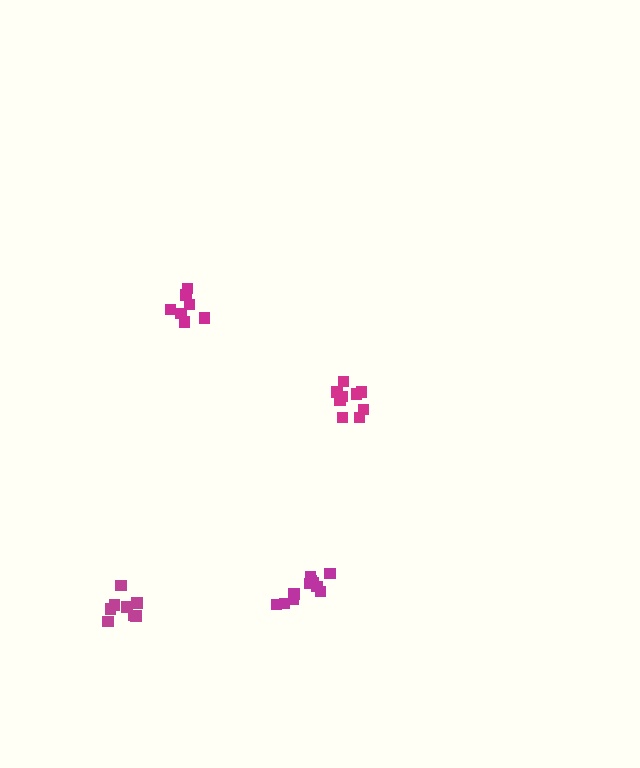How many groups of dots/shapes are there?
There are 4 groups.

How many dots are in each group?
Group 1: 7 dots, Group 2: 9 dots, Group 3: 9 dots, Group 4: 12 dots (37 total).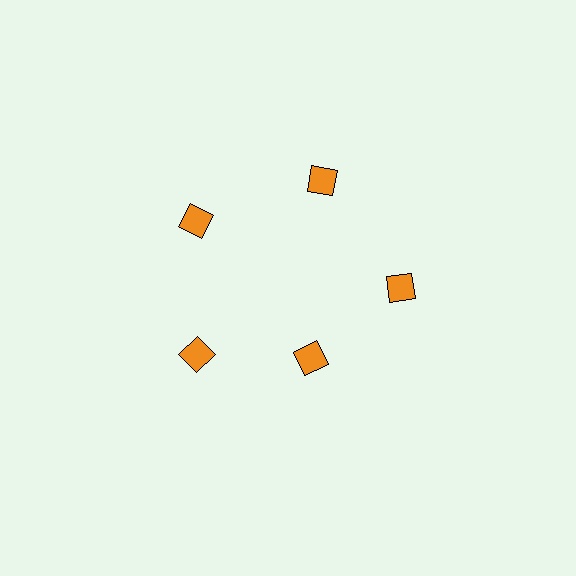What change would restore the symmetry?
The symmetry would be restored by moving it outward, back onto the ring so that all 5 diamonds sit at equal angles and equal distance from the center.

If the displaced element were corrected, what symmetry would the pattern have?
It would have 5-fold rotational symmetry — the pattern would map onto itself every 72 degrees.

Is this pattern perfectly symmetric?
No. The 5 orange diamonds are arranged in a ring, but one element near the 5 o'clock position is pulled inward toward the center, breaking the 5-fold rotational symmetry.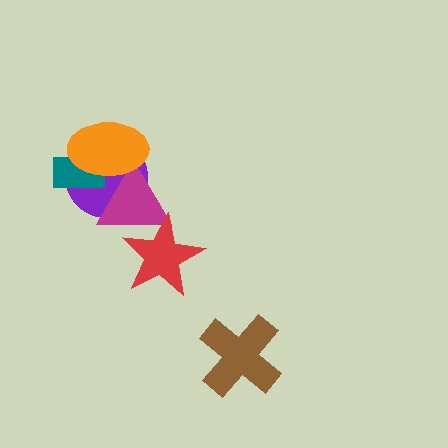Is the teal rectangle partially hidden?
Yes, it is partially covered by another shape.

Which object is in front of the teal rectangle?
The orange ellipse is in front of the teal rectangle.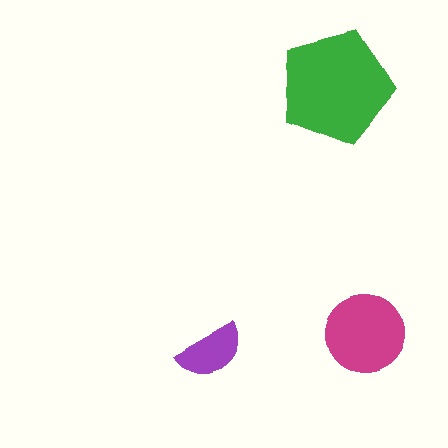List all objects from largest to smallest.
The green pentagon, the magenta circle, the purple semicircle.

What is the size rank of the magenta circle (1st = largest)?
2nd.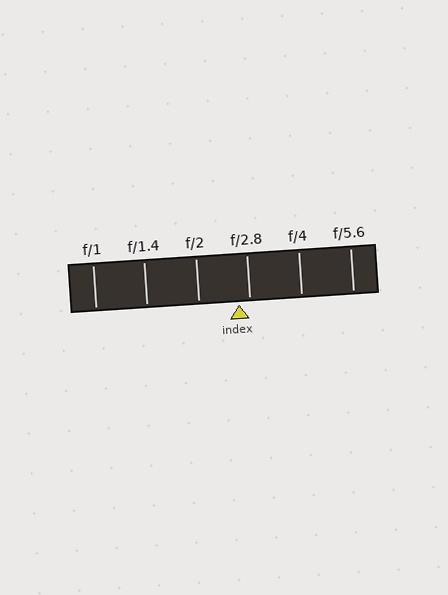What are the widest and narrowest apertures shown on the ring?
The widest aperture shown is f/1 and the narrowest is f/5.6.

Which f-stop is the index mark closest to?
The index mark is closest to f/2.8.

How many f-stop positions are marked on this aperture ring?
There are 6 f-stop positions marked.